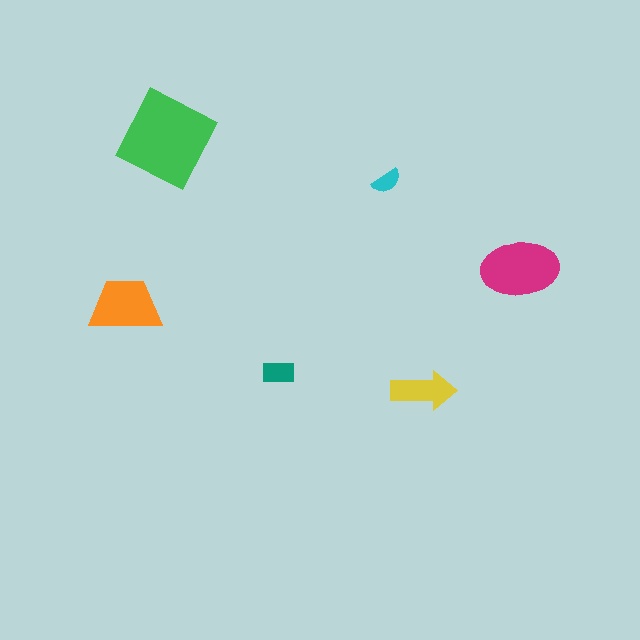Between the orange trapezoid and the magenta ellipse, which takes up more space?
The magenta ellipse.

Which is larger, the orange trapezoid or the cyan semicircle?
The orange trapezoid.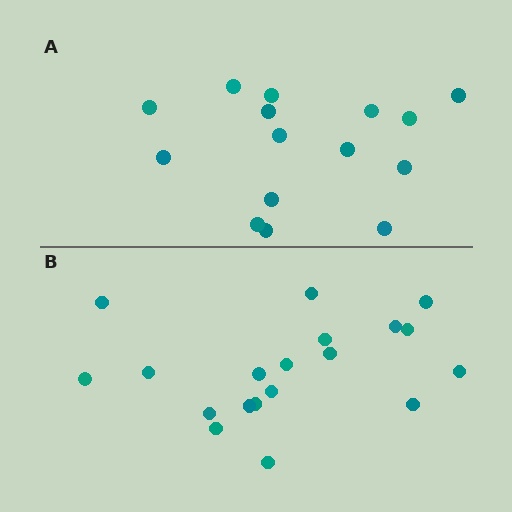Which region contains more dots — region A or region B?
Region B (the bottom region) has more dots.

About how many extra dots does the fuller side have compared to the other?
Region B has about 4 more dots than region A.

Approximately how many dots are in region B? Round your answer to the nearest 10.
About 20 dots. (The exact count is 19, which rounds to 20.)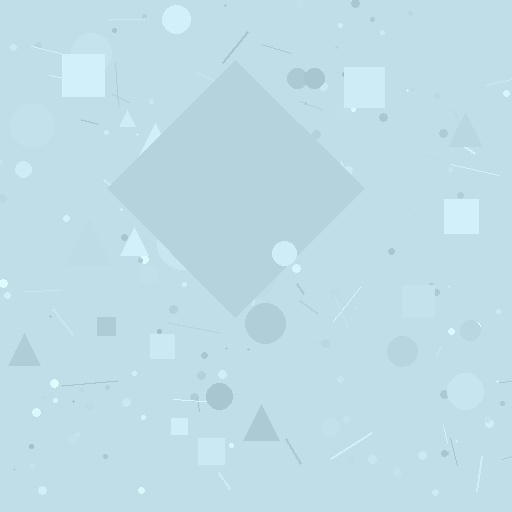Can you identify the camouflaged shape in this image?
The camouflaged shape is a diamond.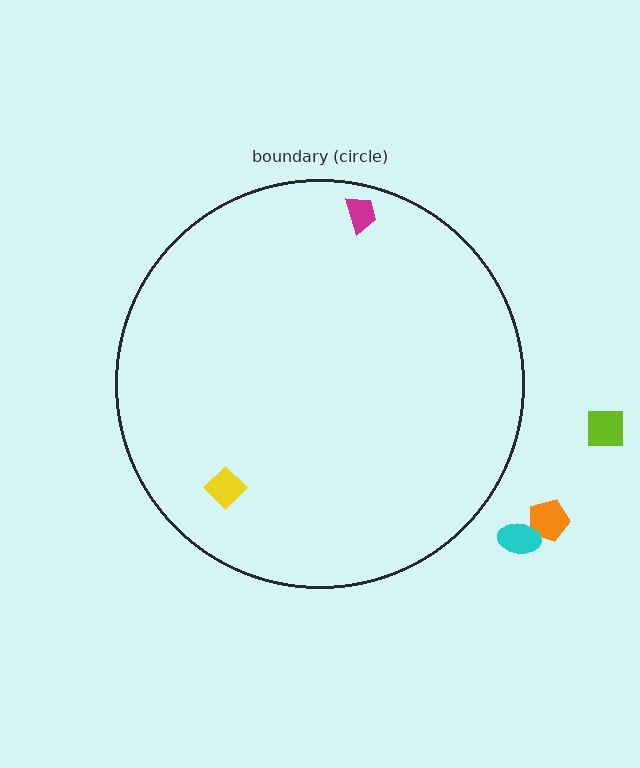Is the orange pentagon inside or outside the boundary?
Outside.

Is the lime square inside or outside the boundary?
Outside.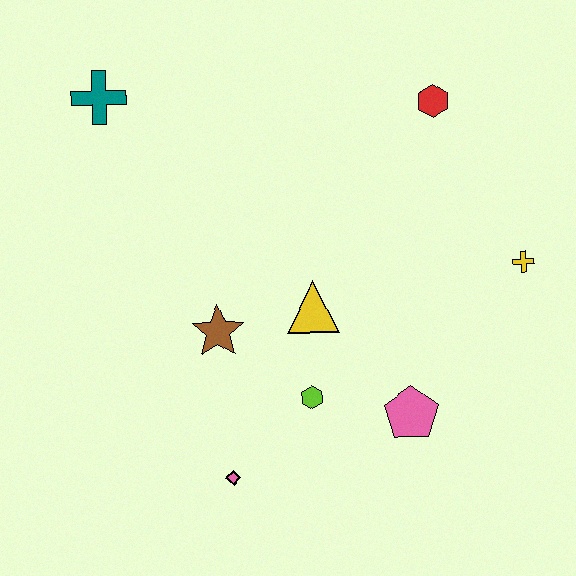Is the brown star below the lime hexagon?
No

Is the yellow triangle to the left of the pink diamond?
No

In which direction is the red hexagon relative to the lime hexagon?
The red hexagon is above the lime hexagon.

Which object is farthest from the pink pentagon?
The teal cross is farthest from the pink pentagon.